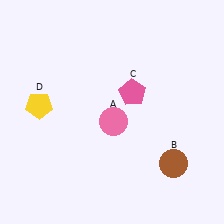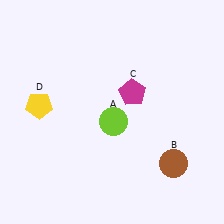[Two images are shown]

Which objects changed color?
A changed from pink to lime. C changed from pink to magenta.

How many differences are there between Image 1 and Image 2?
There are 2 differences between the two images.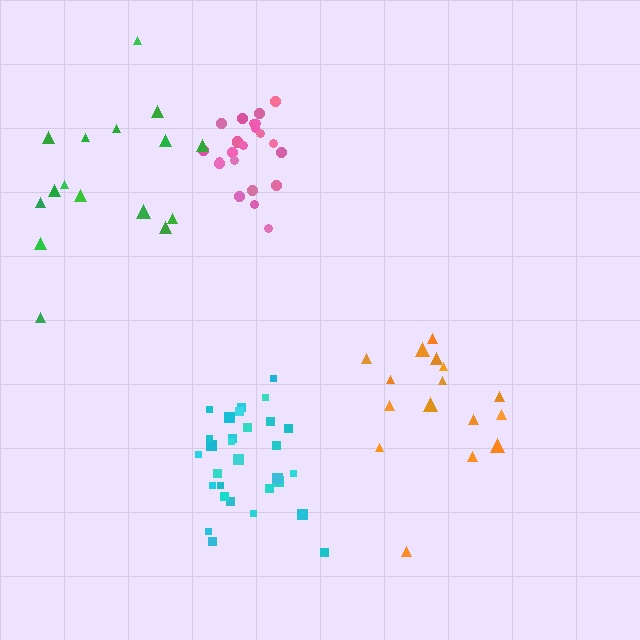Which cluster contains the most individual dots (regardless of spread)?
Cyan (30).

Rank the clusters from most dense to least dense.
pink, cyan, orange, green.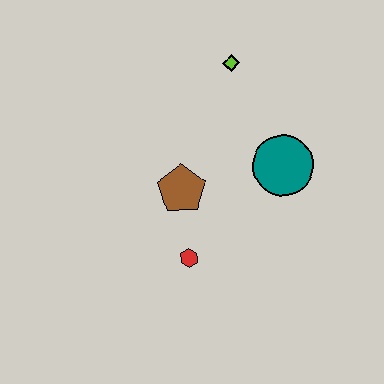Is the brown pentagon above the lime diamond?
No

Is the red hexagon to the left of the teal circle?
Yes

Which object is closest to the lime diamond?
The teal circle is closest to the lime diamond.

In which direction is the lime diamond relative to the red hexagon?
The lime diamond is above the red hexagon.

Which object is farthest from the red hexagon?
The lime diamond is farthest from the red hexagon.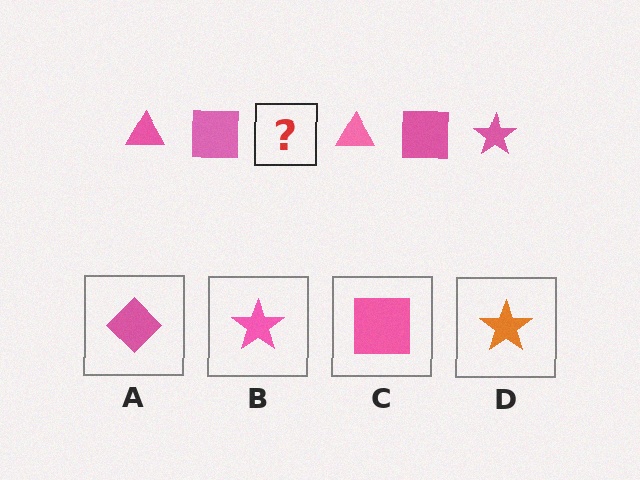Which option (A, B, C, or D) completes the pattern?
B.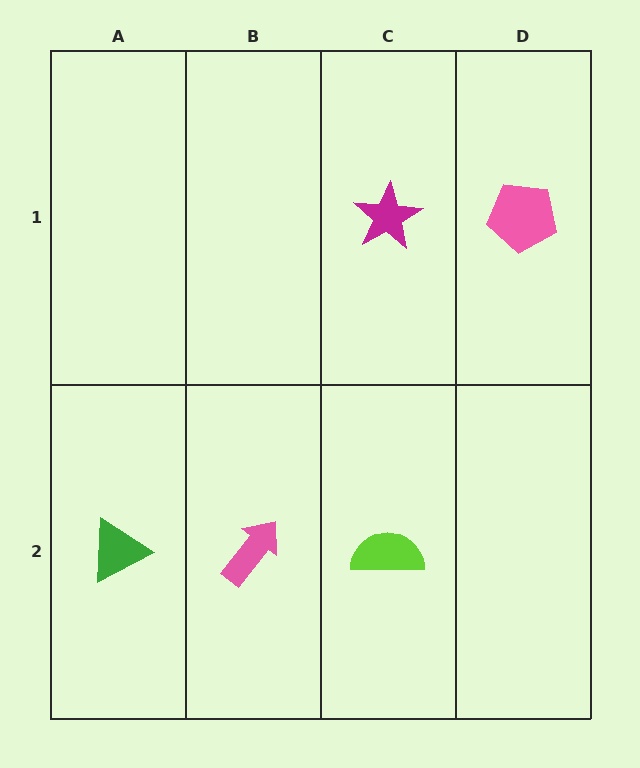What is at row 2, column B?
A pink arrow.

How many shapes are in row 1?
2 shapes.